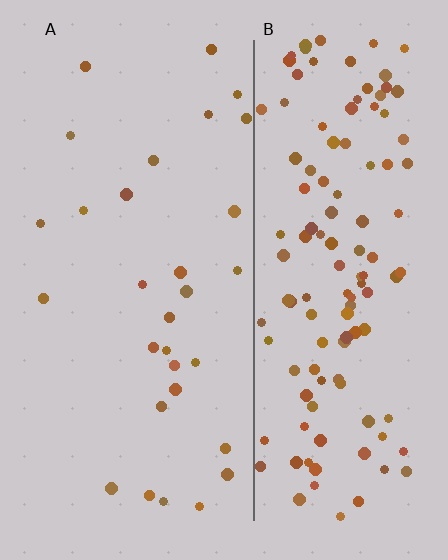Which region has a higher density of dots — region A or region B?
B (the right).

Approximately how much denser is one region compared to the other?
Approximately 4.4× — region B over region A.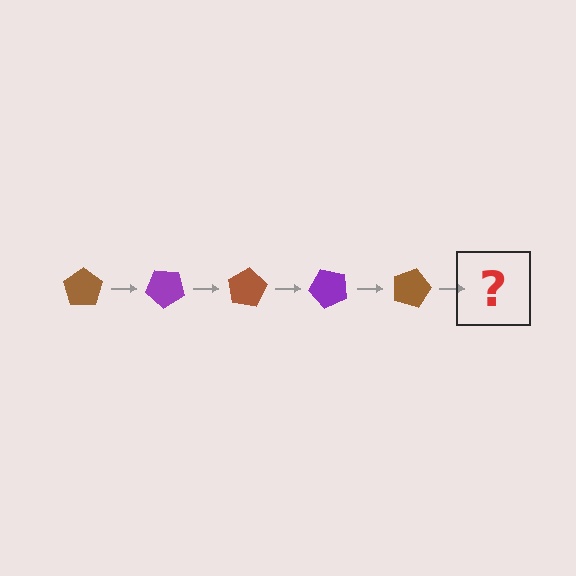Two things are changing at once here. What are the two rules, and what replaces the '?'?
The two rules are that it rotates 40 degrees each step and the color cycles through brown and purple. The '?' should be a purple pentagon, rotated 200 degrees from the start.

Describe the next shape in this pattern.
It should be a purple pentagon, rotated 200 degrees from the start.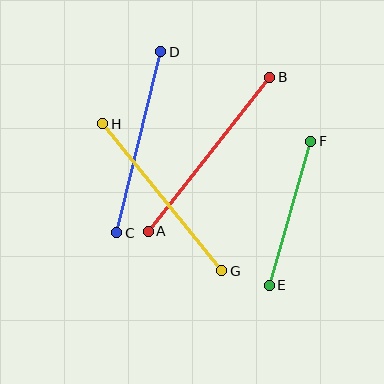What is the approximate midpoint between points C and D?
The midpoint is at approximately (139, 142) pixels.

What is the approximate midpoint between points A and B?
The midpoint is at approximately (209, 154) pixels.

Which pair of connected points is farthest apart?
Points A and B are farthest apart.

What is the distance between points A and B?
The distance is approximately 196 pixels.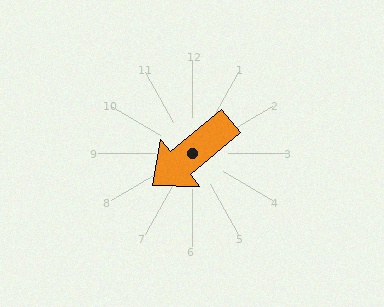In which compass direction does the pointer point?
Southwest.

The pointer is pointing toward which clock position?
Roughly 8 o'clock.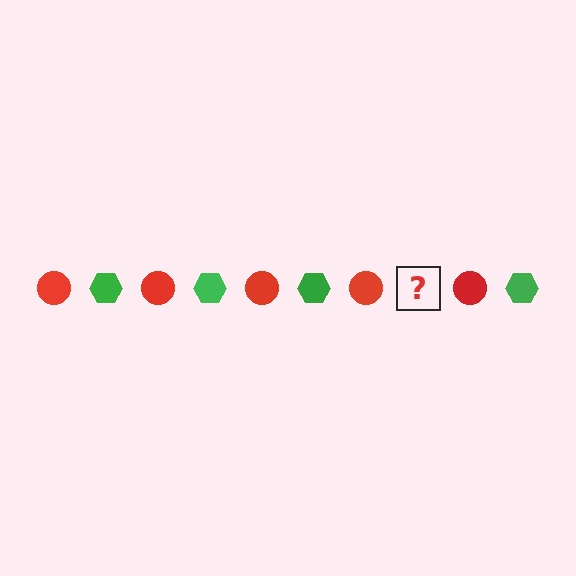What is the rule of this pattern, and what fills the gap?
The rule is that the pattern alternates between red circle and green hexagon. The gap should be filled with a green hexagon.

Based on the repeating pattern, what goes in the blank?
The blank should be a green hexagon.